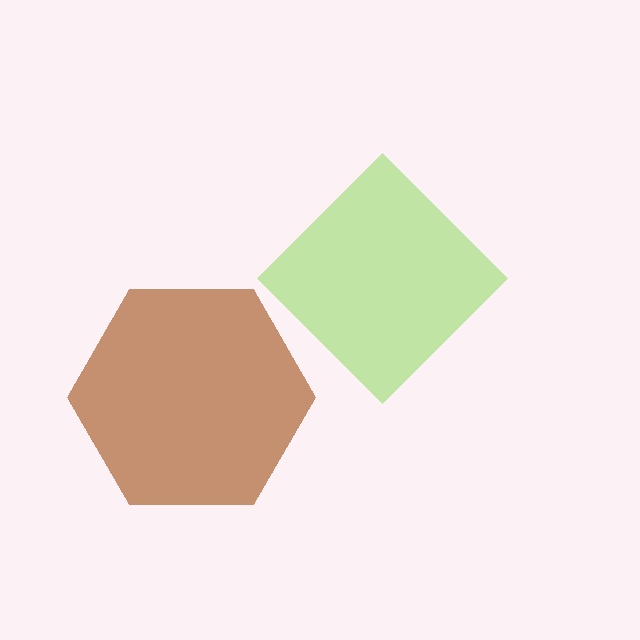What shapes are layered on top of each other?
The layered shapes are: a lime diamond, a brown hexagon.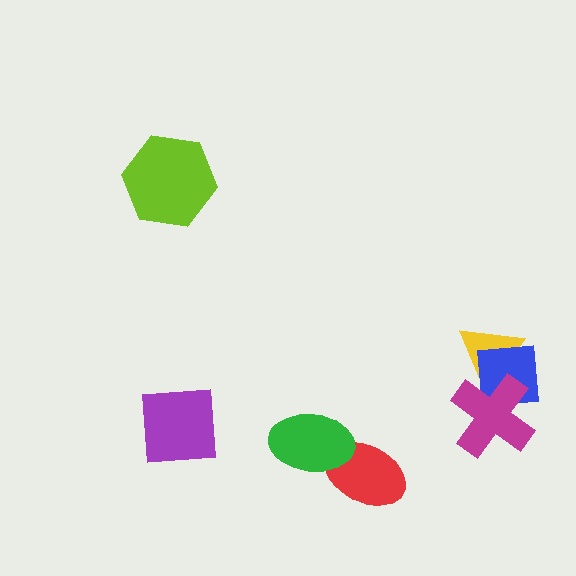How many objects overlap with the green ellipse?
1 object overlaps with the green ellipse.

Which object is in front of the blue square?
The magenta cross is in front of the blue square.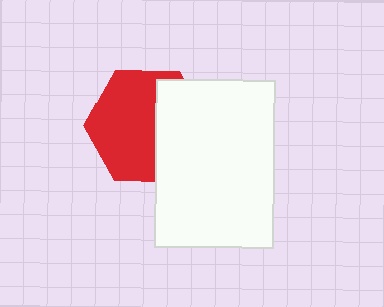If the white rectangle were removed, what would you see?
You would see the complete red hexagon.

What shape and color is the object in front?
The object in front is a white rectangle.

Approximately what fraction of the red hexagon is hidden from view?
Roughly 39% of the red hexagon is hidden behind the white rectangle.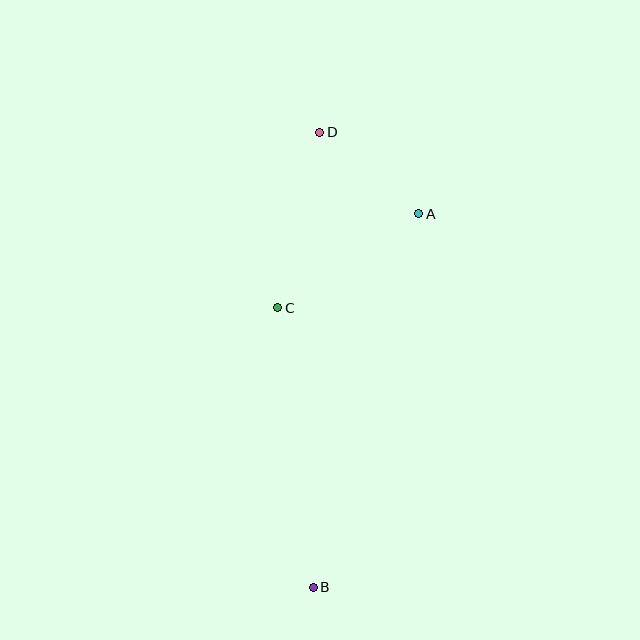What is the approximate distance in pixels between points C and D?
The distance between C and D is approximately 180 pixels.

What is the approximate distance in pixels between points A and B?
The distance between A and B is approximately 388 pixels.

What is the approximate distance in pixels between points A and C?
The distance between A and C is approximately 169 pixels.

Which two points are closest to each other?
Points A and D are closest to each other.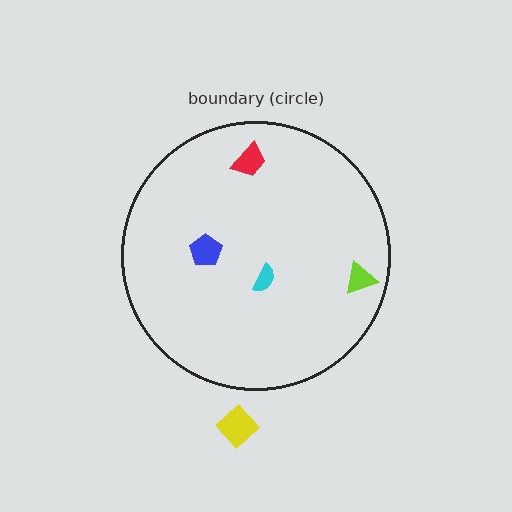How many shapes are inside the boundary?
4 inside, 1 outside.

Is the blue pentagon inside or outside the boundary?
Inside.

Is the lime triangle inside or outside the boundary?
Inside.